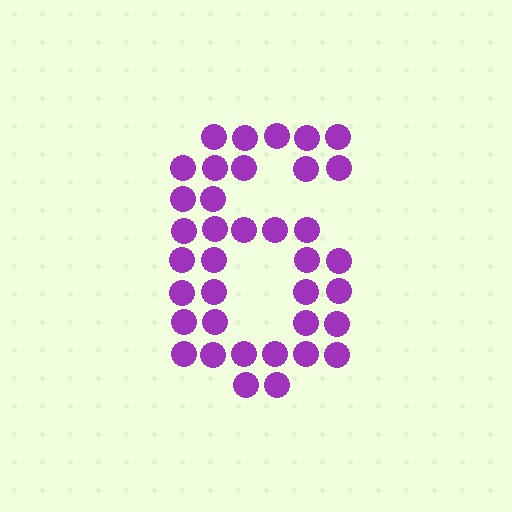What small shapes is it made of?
It is made of small circles.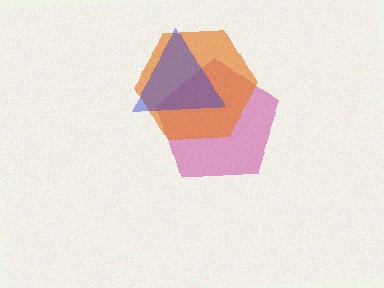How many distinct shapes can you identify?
There are 3 distinct shapes: a magenta pentagon, an orange hexagon, a blue triangle.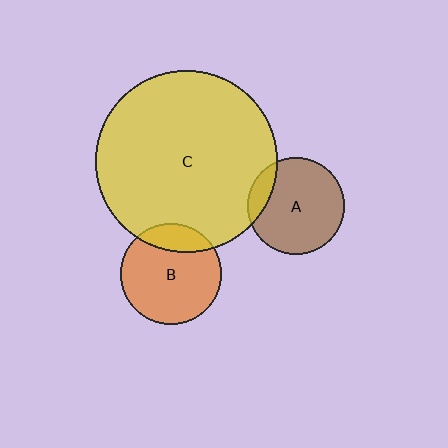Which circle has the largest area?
Circle C (yellow).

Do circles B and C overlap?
Yes.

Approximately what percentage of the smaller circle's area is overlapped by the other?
Approximately 20%.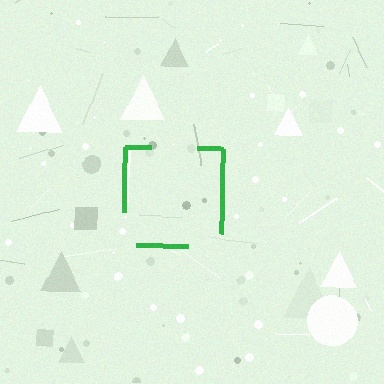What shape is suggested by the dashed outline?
The dashed outline suggests a square.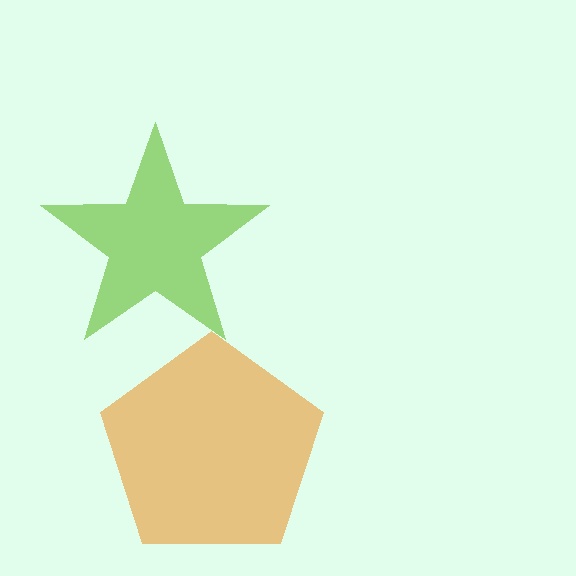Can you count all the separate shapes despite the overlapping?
Yes, there are 2 separate shapes.